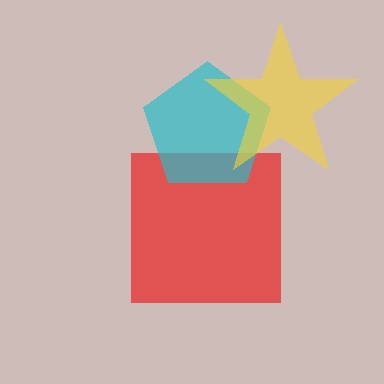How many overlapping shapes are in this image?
There are 3 overlapping shapes in the image.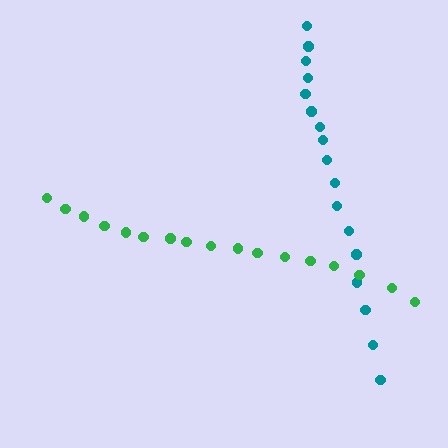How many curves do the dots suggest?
There are 2 distinct paths.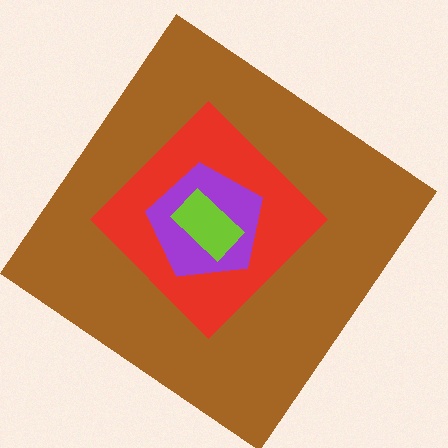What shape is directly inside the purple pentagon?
The lime rectangle.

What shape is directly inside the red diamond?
The purple pentagon.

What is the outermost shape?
The brown diamond.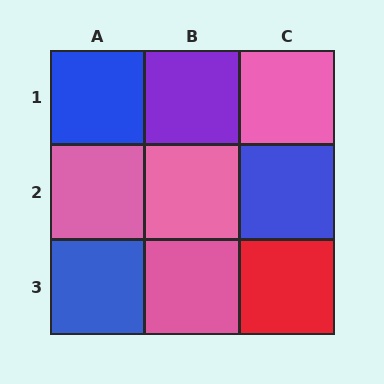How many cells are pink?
4 cells are pink.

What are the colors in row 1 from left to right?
Blue, purple, pink.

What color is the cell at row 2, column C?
Blue.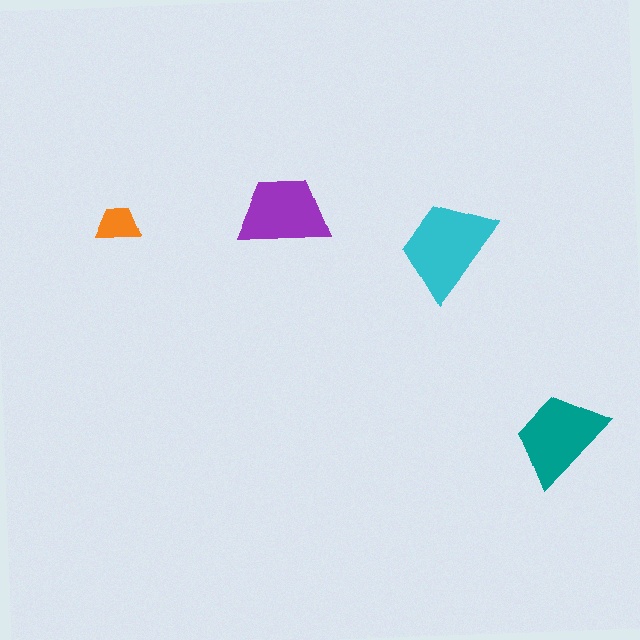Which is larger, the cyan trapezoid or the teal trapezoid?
The cyan one.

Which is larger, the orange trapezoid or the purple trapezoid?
The purple one.